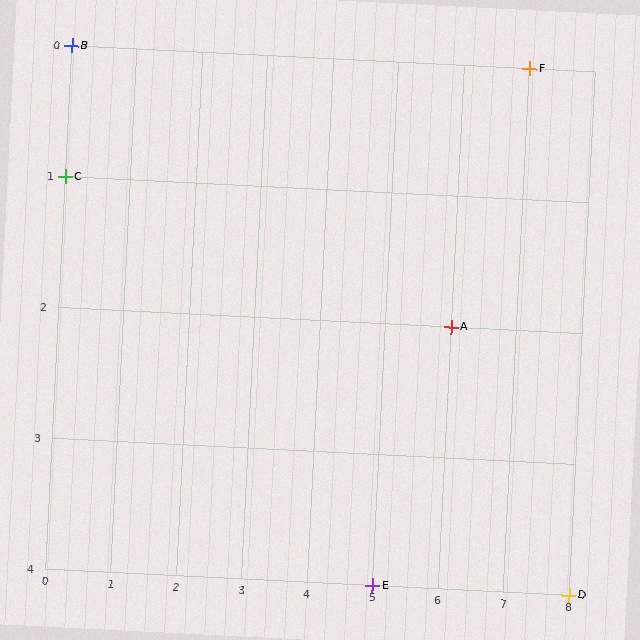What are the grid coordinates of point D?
Point D is at grid coordinates (8, 4).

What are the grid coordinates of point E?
Point E is at grid coordinates (5, 4).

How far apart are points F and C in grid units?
Points F and C are 7 columns and 1 row apart (about 7.1 grid units diagonally).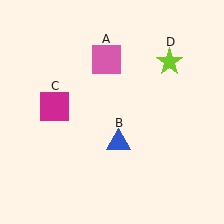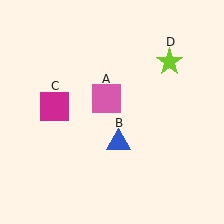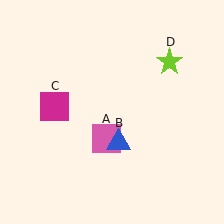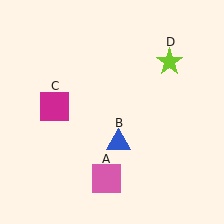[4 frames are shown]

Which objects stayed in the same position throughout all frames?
Blue triangle (object B) and magenta square (object C) and lime star (object D) remained stationary.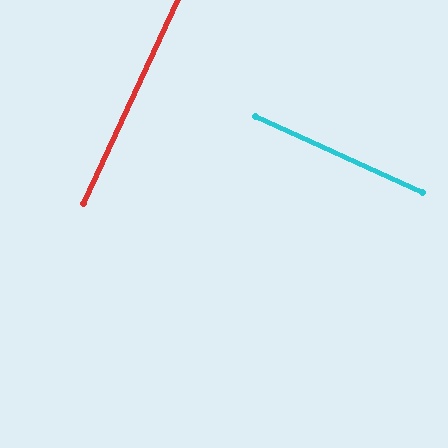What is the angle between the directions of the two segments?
Approximately 90 degrees.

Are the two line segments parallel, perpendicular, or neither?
Perpendicular — they meet at approximately 90°.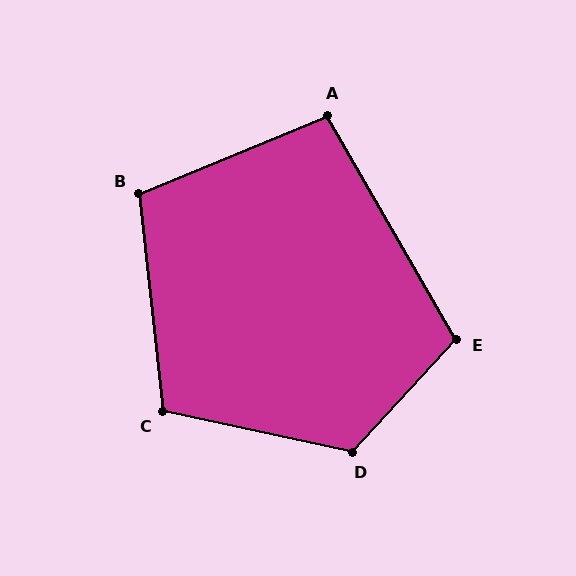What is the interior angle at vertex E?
Approximately 107 degrees (obtuse).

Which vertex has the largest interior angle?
D, at approximately 121 degrees.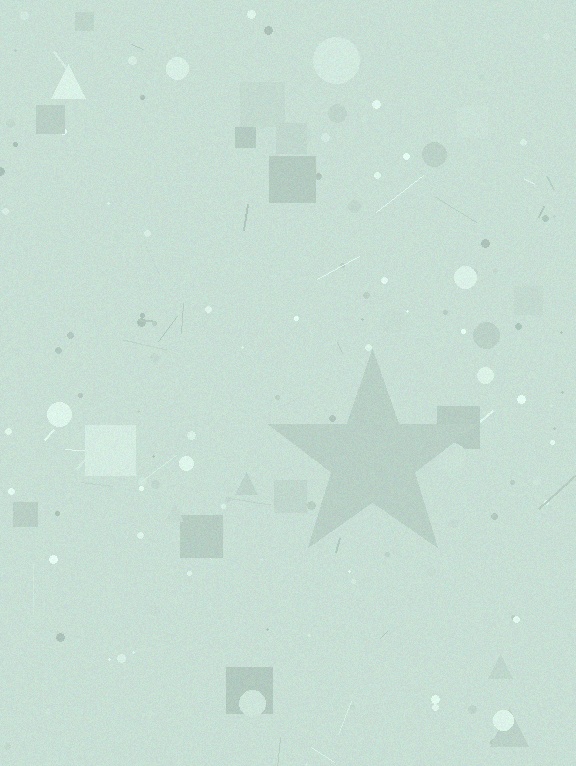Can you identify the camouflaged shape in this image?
The camouflaged shape is a star.